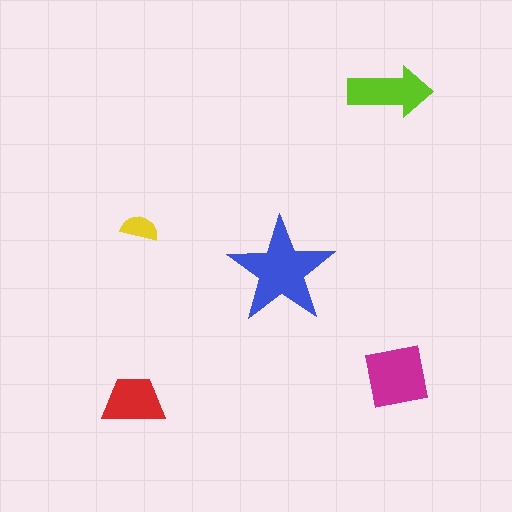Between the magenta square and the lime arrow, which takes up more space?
The magenta square.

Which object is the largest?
The blue star.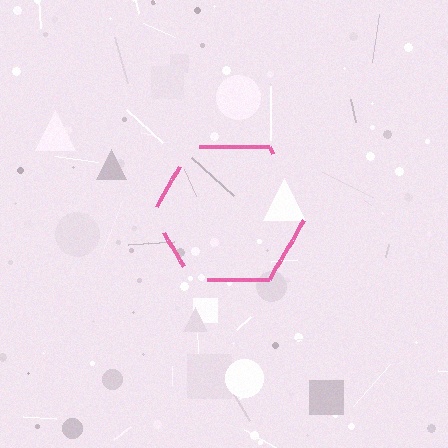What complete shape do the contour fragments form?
The contour fragments form a hexagon.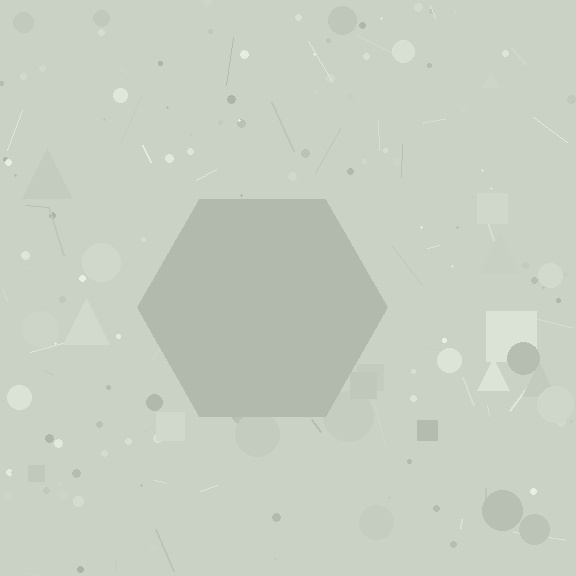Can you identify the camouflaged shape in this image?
The camouflaged shape is a hexagon.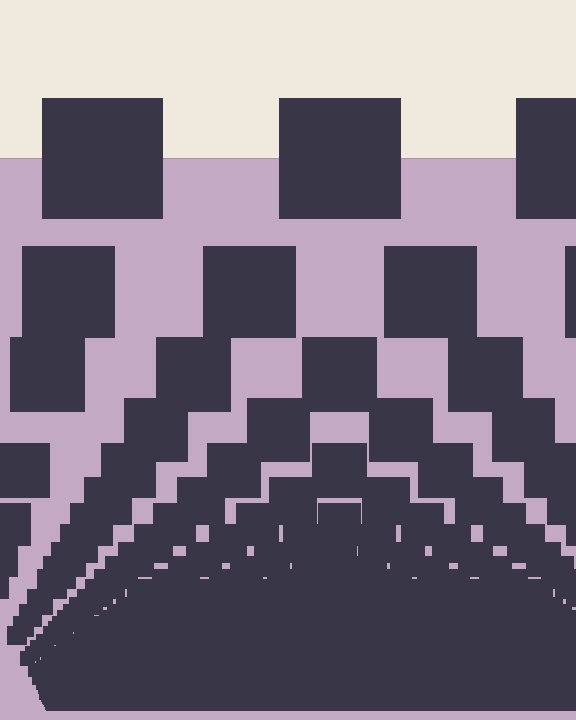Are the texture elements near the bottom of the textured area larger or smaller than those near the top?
Smaller. The gradient is inverted — elements near the bottom are smaller and denser.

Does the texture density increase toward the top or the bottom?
Density increases toward the bottom.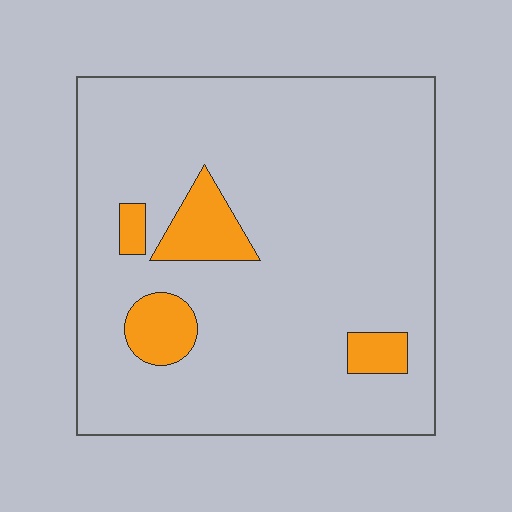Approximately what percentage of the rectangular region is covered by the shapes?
Approximately 10%.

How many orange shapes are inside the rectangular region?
4.